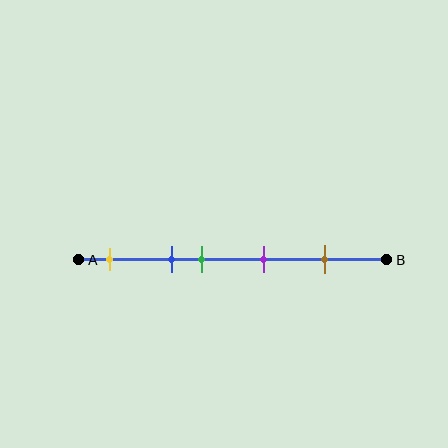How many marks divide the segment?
There are 5 marks dividing the segment.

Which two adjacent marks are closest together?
The blue and green marks are the closest adjacent pair.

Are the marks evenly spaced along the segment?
No, the marks are not evenly spaced.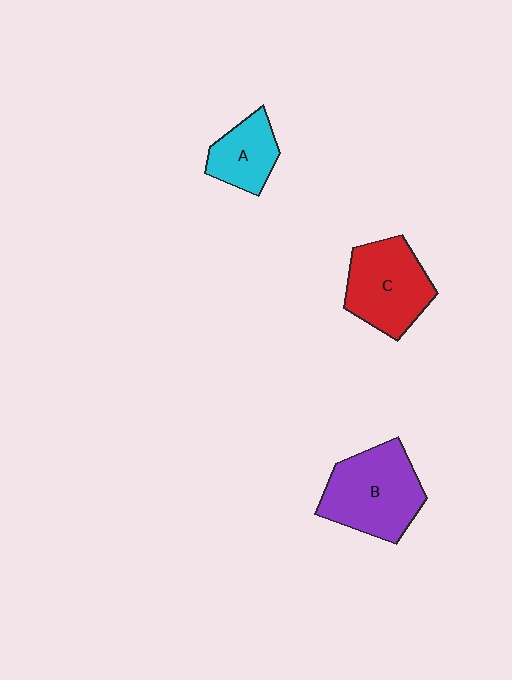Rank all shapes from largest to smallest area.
From largest to smallest: B (purple), C (red), A (cyan).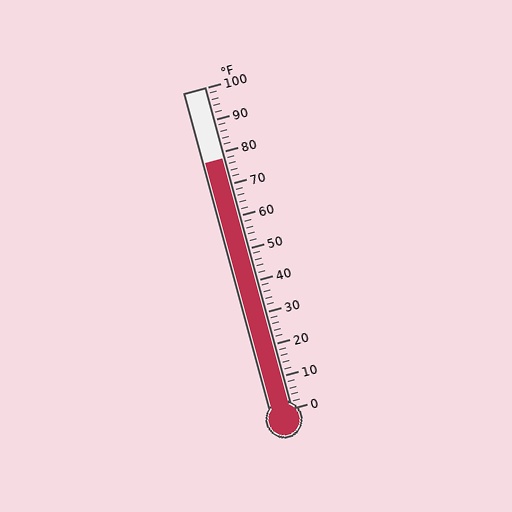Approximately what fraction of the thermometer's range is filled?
The thermometer is filled to approximately 80% of its range.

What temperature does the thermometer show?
The thermometer shows approximately 78°F.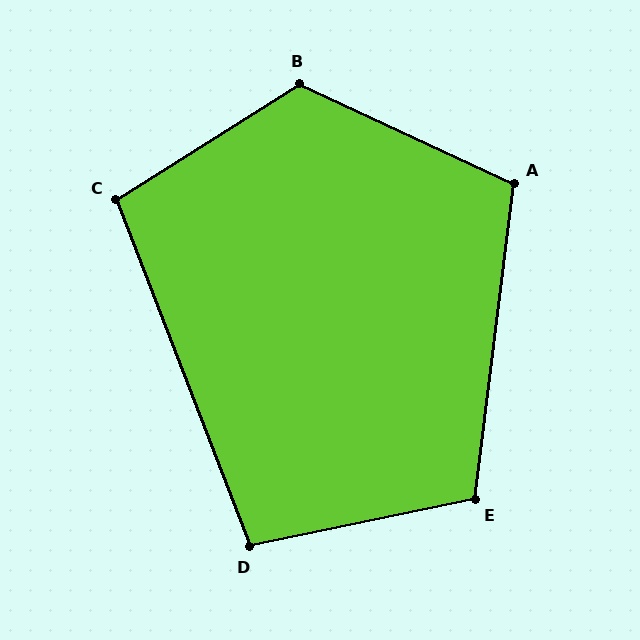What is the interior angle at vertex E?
Approximately 109 degrees (obtuse).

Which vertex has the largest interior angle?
B, at approximately 123 degrees.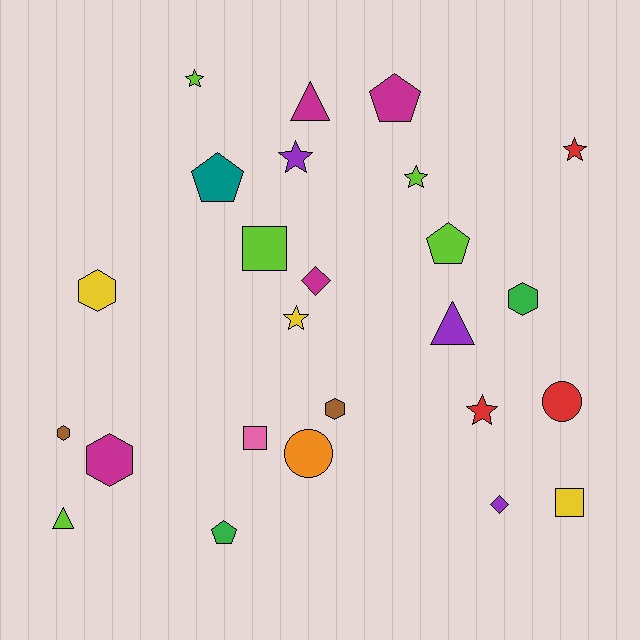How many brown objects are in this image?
There are 2 brown objects.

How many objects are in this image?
There are 25 objects.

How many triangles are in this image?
There are 3 triangles.